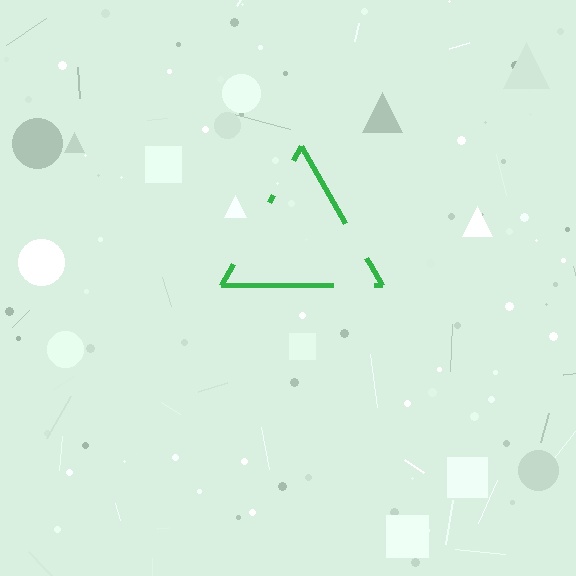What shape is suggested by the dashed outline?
The dashed outline suggests a triangle.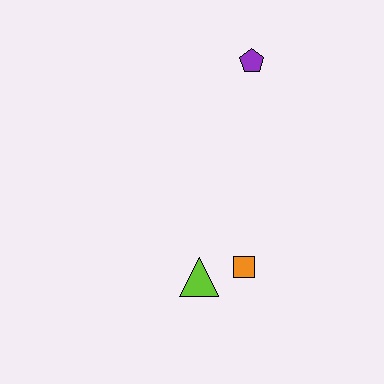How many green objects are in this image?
There are no green objects.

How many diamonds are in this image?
There are no diamonds.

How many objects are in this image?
There are 3 objects.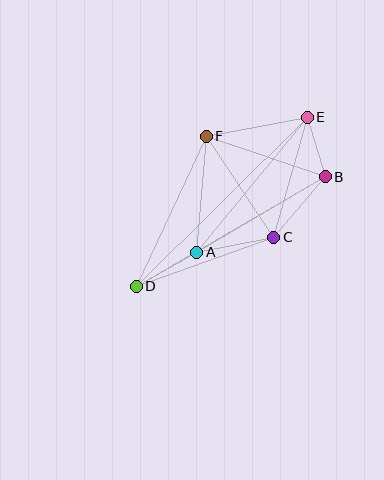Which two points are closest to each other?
Points B and E are closest to each other.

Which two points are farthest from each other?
Points D and E are farthest from each other.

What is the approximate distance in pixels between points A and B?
The distance between A and B is approximately 149 pixels.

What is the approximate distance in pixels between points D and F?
The distance between D and F is approximately 165 pixels.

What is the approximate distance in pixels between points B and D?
The distance between B and D is approximately 218 pixels.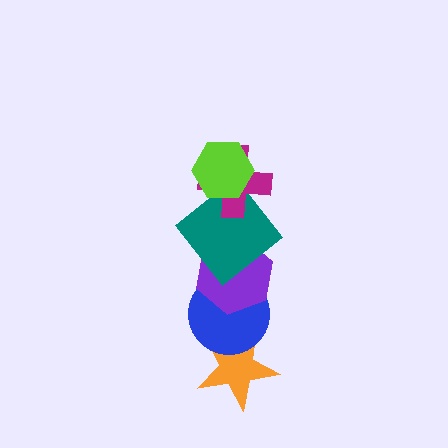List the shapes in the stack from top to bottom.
From top to bottom: the lime hexagon, the magenta cross, the teal diamond, the purple hexagon, the blue circle, the orange star.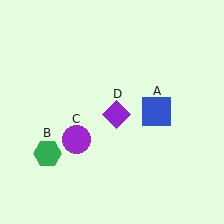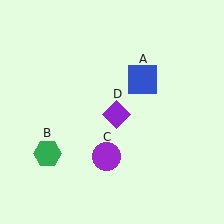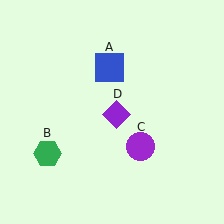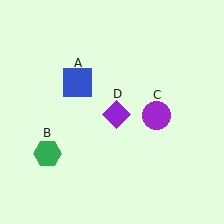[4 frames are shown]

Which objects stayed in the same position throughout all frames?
Green hexagon (object B) and purple diamond (object D) remained stationary.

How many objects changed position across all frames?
2 objects changed position: blue square (object A), purple circle (object C).